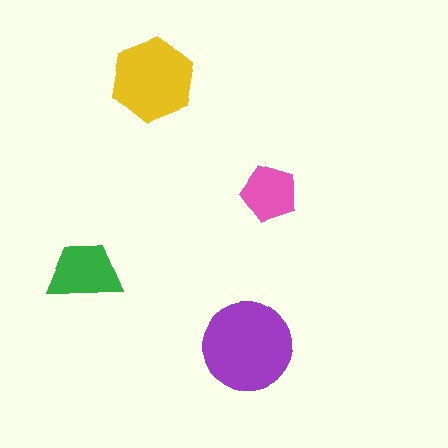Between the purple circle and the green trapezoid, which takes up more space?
The purple circle.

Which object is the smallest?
The pink pentagon.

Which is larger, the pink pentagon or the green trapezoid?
The green trapezoid.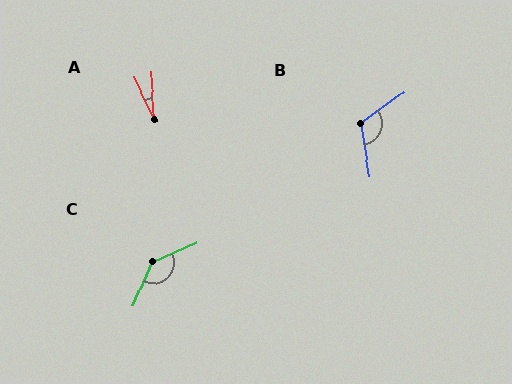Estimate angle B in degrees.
Approximately 117 degrees.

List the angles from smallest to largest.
A (22°), B (117°), C (136°).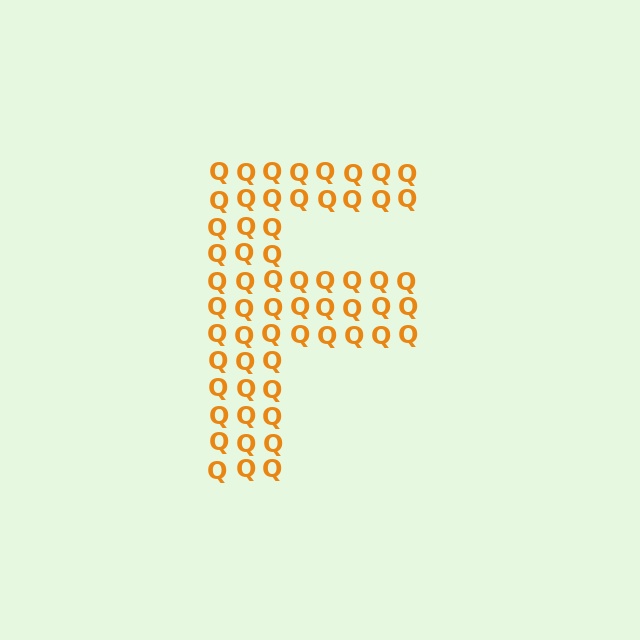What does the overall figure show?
The overall figure shows the letter F.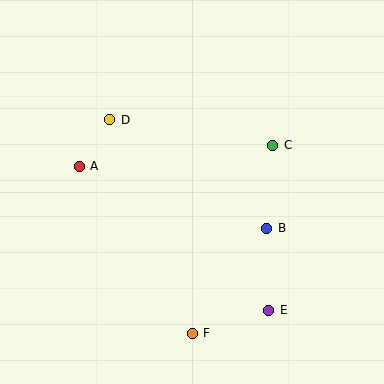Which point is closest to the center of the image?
Point B at (267, 228) is closest to the center.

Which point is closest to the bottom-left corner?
Point F is closest to the bottom-left corner.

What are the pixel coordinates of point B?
Point B is at (267, 228).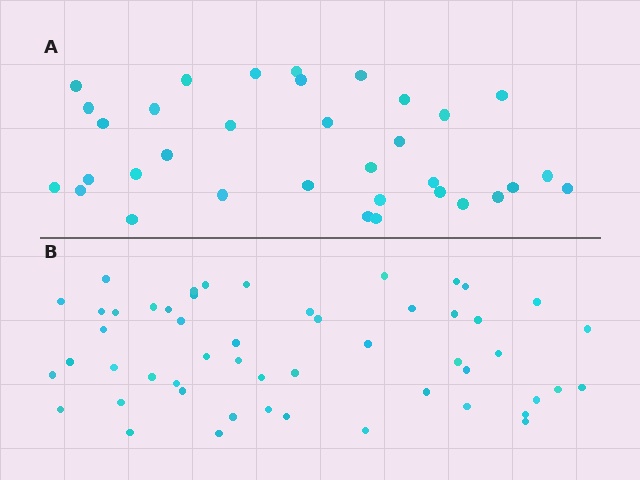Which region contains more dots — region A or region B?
Region B (the bottom region) has more dots.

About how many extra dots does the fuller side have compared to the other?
Region B has approximately 20 more dots than region A.